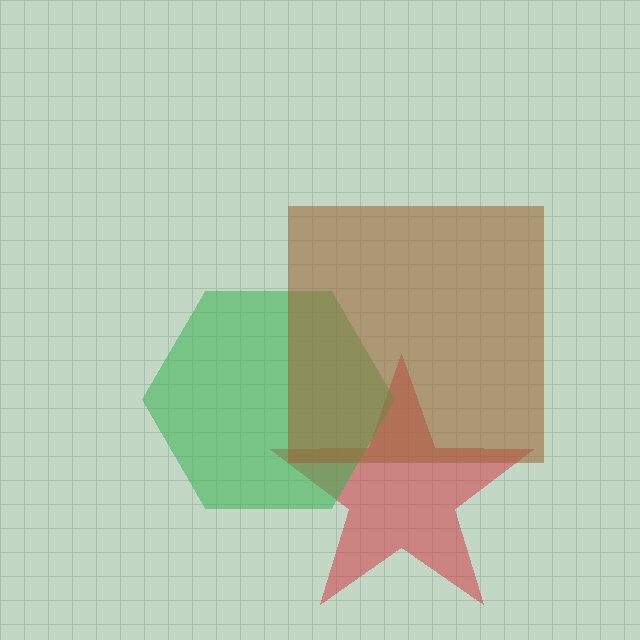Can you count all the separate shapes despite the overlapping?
Yes, there are 3 separate shapes.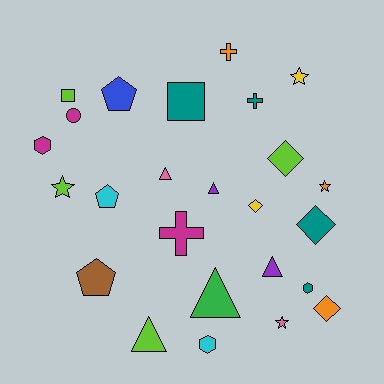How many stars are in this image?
There are 4 stars.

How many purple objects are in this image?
There are 2 purple objects.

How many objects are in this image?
There are 25 objects.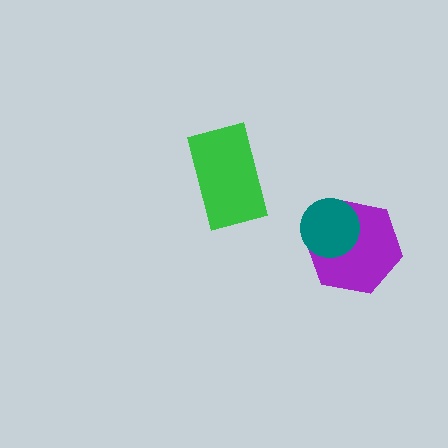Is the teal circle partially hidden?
No, no other shape covers it.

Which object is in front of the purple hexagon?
The teal circle is in front of the purple hexagon.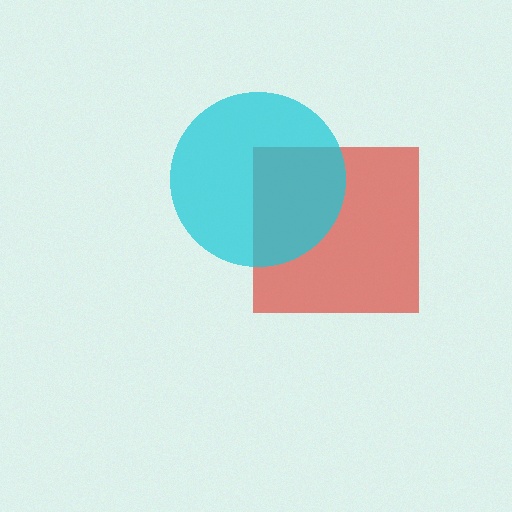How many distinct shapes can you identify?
There are 2 distinct shapes: a red square, a cyan circle.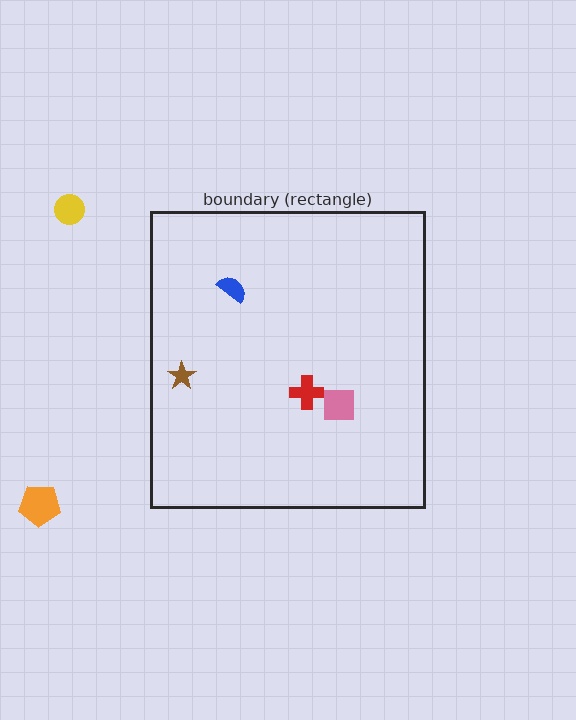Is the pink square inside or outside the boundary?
Inside.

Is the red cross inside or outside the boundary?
Inside.